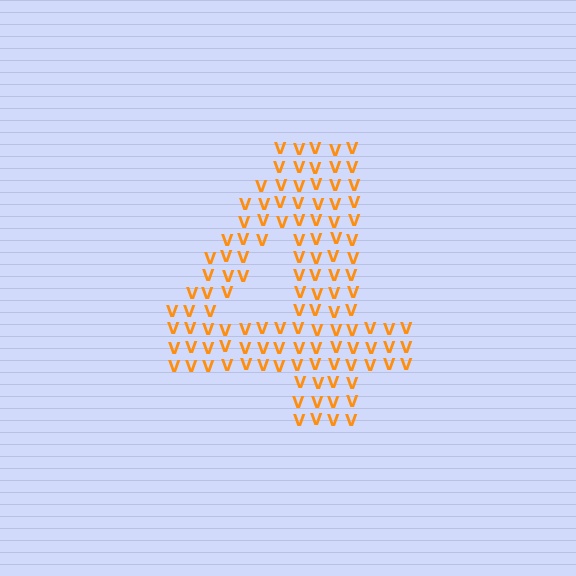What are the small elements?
The small elements are letter V's.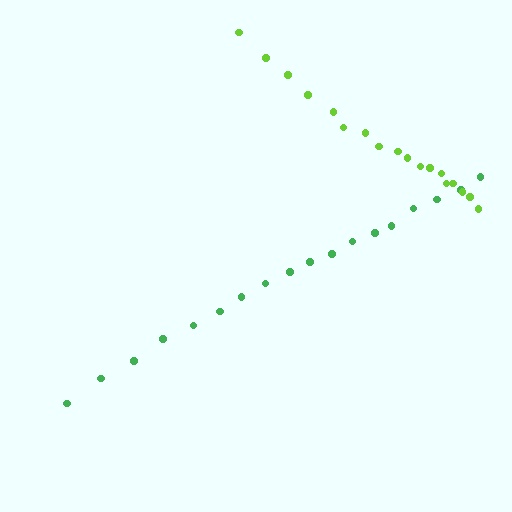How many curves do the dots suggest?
There are 2 distinct paths.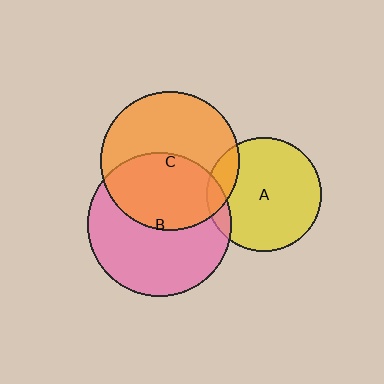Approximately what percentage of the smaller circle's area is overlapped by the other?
Approximately 10%.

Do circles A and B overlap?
Yes.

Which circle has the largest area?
Circle B (pink).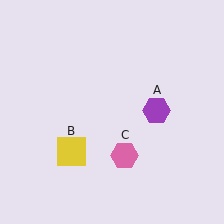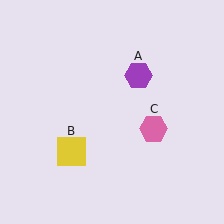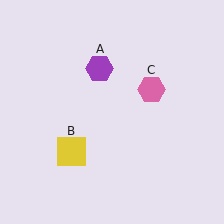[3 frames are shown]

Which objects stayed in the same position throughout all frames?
Yellow square (object B) remained stationary.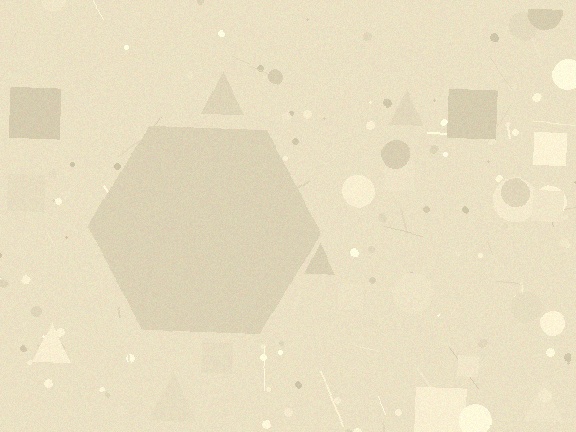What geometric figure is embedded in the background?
A hexagon is embedded in the background.